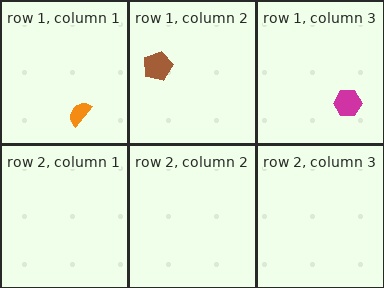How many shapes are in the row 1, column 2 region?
1.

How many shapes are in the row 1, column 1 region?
1.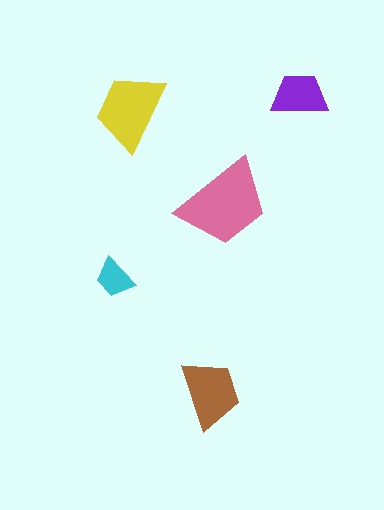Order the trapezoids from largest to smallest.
the pink one, the yellow one, the brown one, the purple one, the cyan one.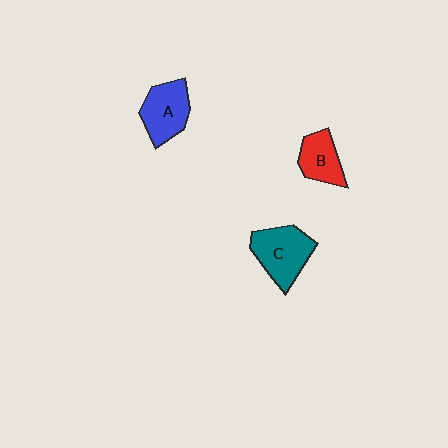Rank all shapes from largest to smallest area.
From largest to smallest: C (teal), A (blue), B (red).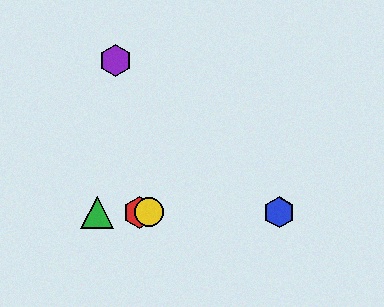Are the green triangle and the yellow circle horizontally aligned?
Yes, both are at y≈212.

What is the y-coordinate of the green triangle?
The green triangle is at y≈212.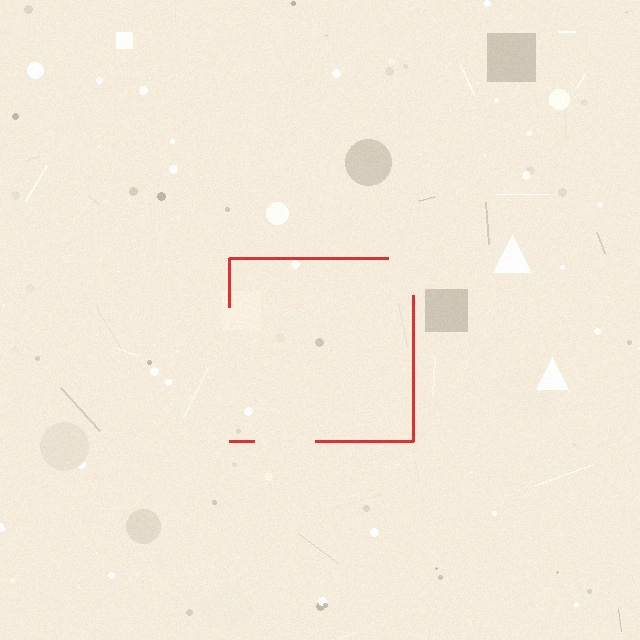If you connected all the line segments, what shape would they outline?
They would outline a square.